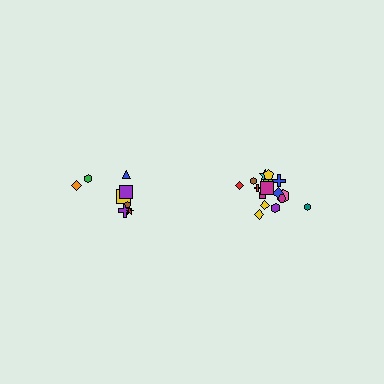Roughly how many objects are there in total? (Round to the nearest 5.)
Roughly 25 objects in total.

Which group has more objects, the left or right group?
The right group.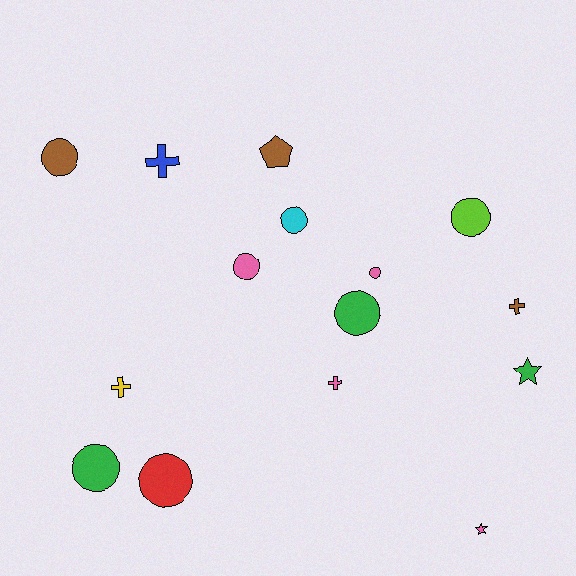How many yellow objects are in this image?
There is 1 yellow object.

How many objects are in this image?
There are 15 objects.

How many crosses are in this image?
There are 4 crosses.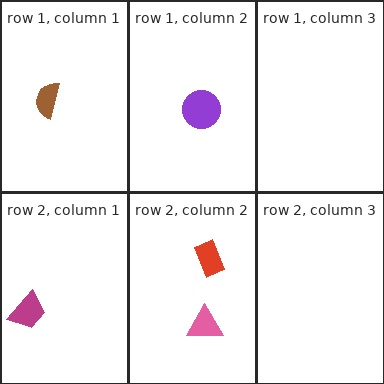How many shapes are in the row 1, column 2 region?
1.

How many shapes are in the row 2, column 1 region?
1.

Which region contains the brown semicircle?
The row 1, column 1 region.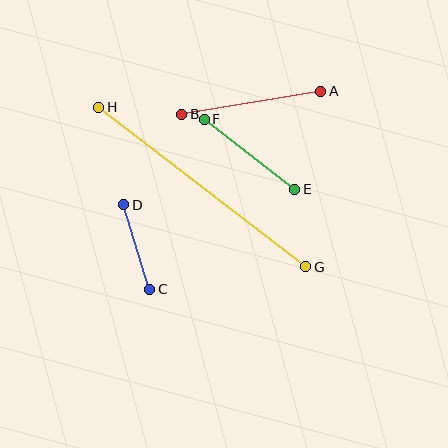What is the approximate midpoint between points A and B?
The midpoint is at approximately (251, 103) pixels.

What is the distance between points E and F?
The distance is approximately 114 pixels.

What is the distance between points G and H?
The distance is approximately 261 pixels.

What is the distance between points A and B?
The distance is approximately 140 pixels.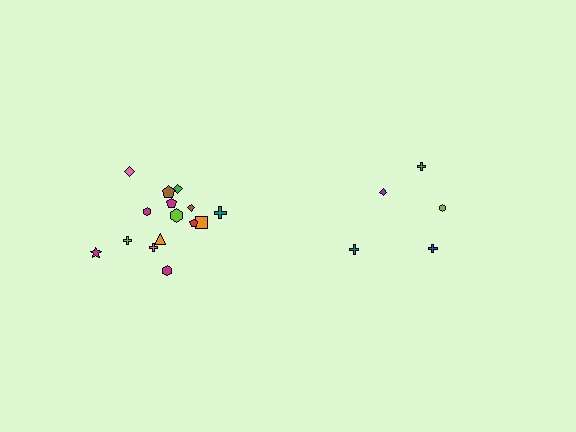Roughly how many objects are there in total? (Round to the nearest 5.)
Roughly 20 objects in total.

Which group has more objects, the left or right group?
The left group.